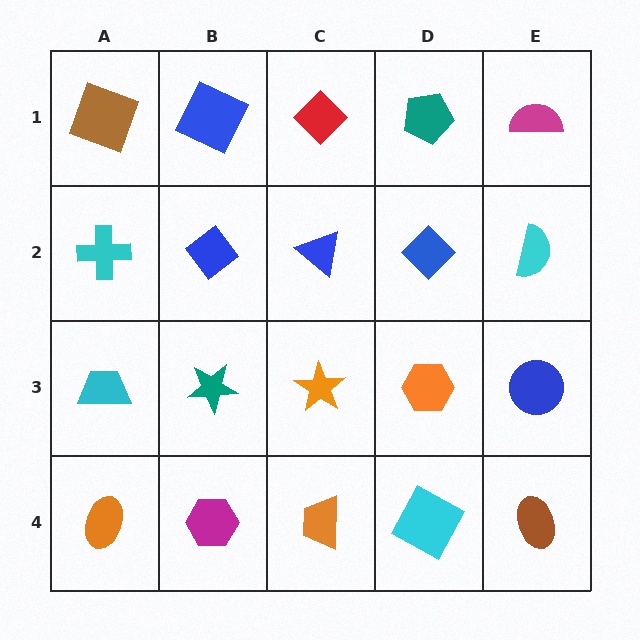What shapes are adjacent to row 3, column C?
A blue triangle (row 2, column C), an orange trapezoid (row 4, column C), a teal star (row 3, column B), an orange hexagon (row 3, column D).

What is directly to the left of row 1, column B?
A brown square.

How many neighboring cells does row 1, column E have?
2.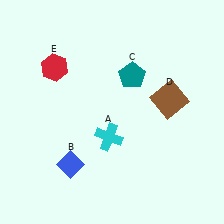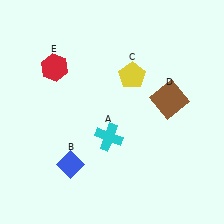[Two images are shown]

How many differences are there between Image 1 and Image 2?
There is 1 difference between the two images.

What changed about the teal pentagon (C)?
In Image 1, C is teal. In Image 2, it changed to yellow.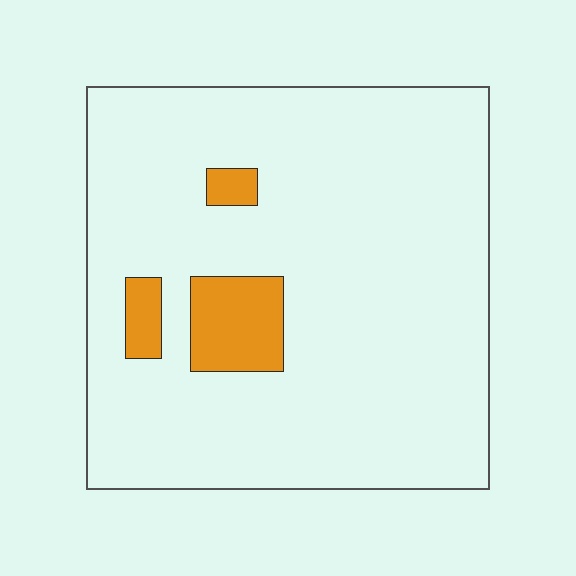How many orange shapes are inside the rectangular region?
3.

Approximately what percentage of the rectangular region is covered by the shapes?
Approximately 10%.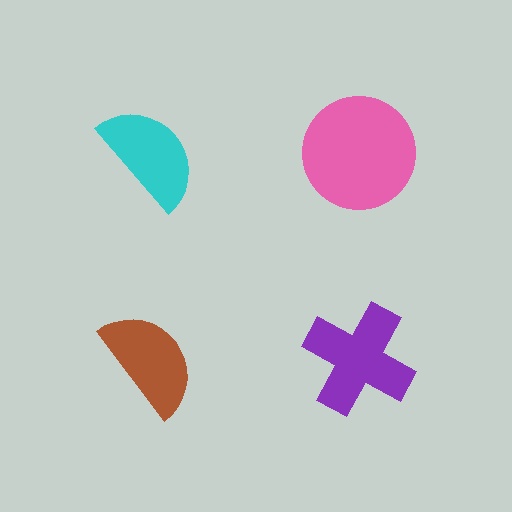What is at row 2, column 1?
A brown semicircle.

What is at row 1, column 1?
A cyan semicircle.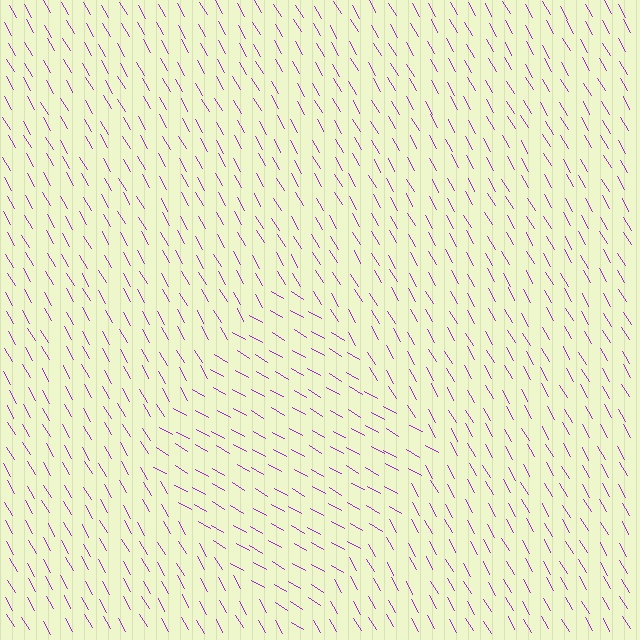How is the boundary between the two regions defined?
The boundary is defined purely by a change in line orientation (approximately 31 degrees difference). All lines are the same color and thickness.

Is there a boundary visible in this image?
Yes, there is a texture boundary formed by a change in line orientation.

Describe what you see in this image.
The image is filled with small purple line segments. A diamond region in the image has lines oriented differently from the surrounding lines, creating a visible texture boundary.